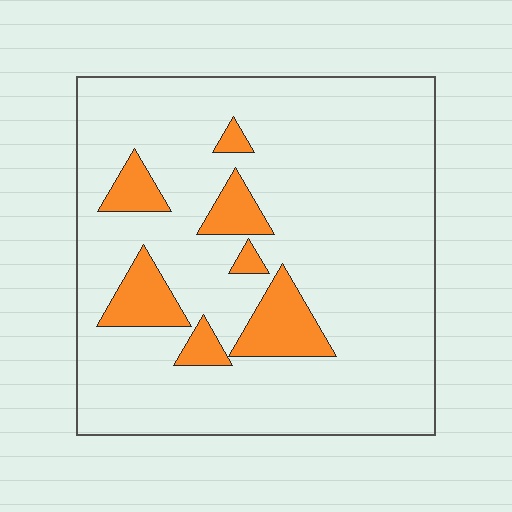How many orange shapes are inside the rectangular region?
7.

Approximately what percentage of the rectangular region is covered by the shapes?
Approximately 15%.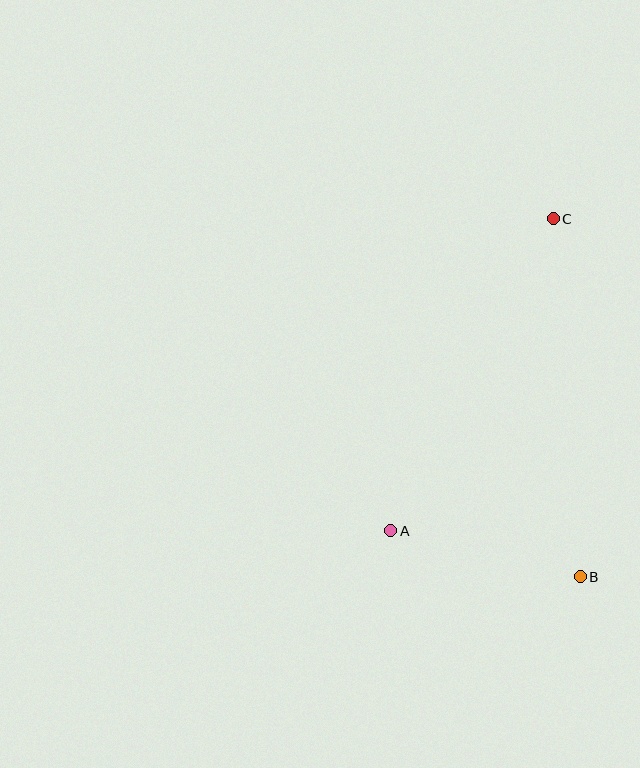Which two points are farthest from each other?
Points B and C are farthest from each other.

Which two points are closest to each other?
Points A and B are closest to each other.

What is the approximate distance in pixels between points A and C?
The distance between A and C is approximately 352 pixels.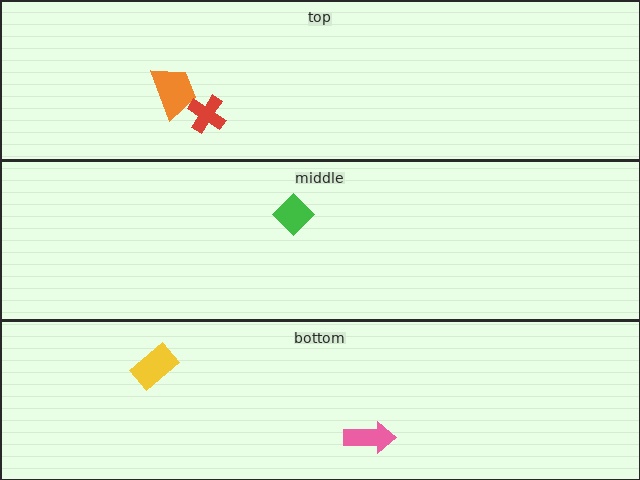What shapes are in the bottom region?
The pink arrow, the yellow rectangle.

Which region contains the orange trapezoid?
The top region.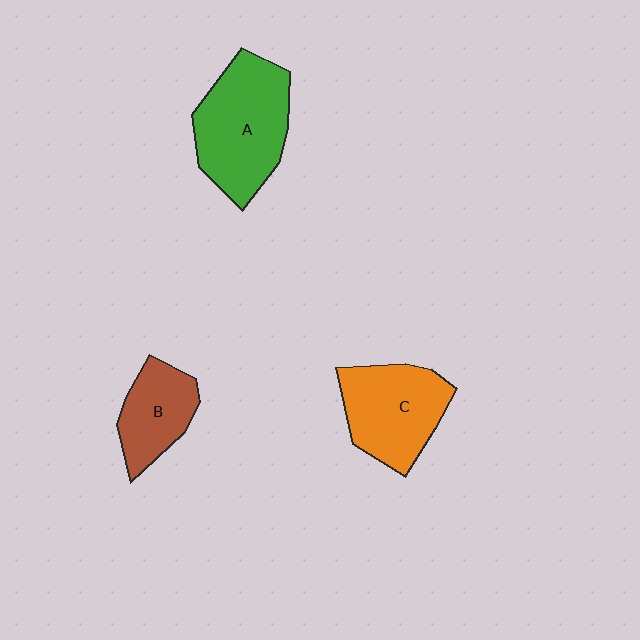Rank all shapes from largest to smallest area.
From largest to smallest: A (green), C (orange), B (brown).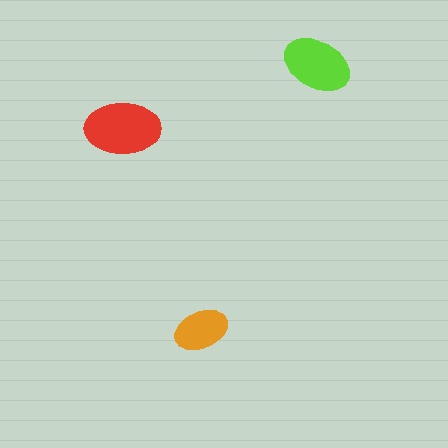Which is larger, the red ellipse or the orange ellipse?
The red one.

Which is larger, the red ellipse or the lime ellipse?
The red one.